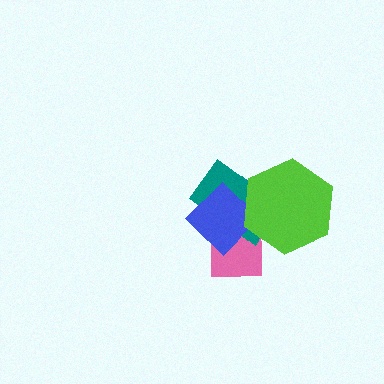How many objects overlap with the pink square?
2 objects overlap with the pink square.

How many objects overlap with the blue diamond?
3 objects overlap with the blue diamond.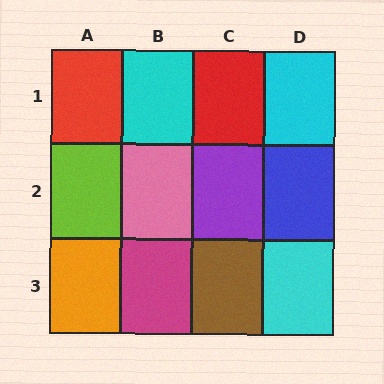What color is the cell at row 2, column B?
Pink.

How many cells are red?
2 cells are red.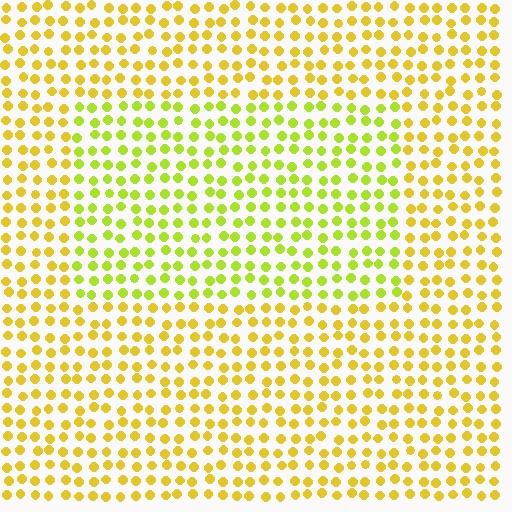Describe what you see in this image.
The image is filled with small yellow elements in a uniform arrangement. A rectangle-shaped region is visible where the elements are tinted to a slightly different hue, forming a subtle color boundary.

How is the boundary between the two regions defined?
The boundary is defined purely by a slight shift in hue (about 28 degrees). Spacing, size, and orientation are identical on both sides.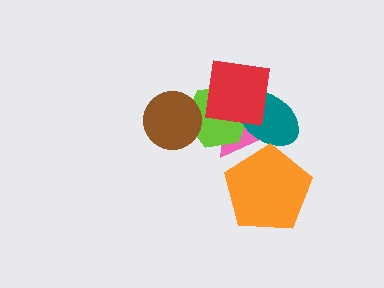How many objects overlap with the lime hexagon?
4 objects overlap with the lime hexagon.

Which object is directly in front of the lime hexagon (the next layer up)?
The teal ellipse is directly in front of the lime hexagon.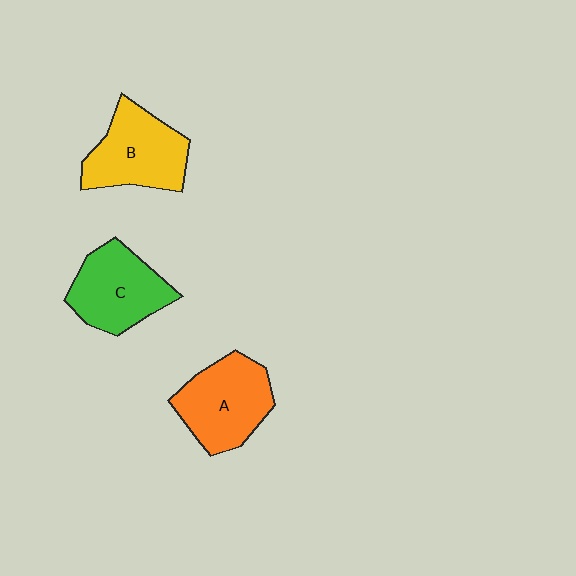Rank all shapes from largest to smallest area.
From largest to smallest: A (orange), B (yellow), C (green).